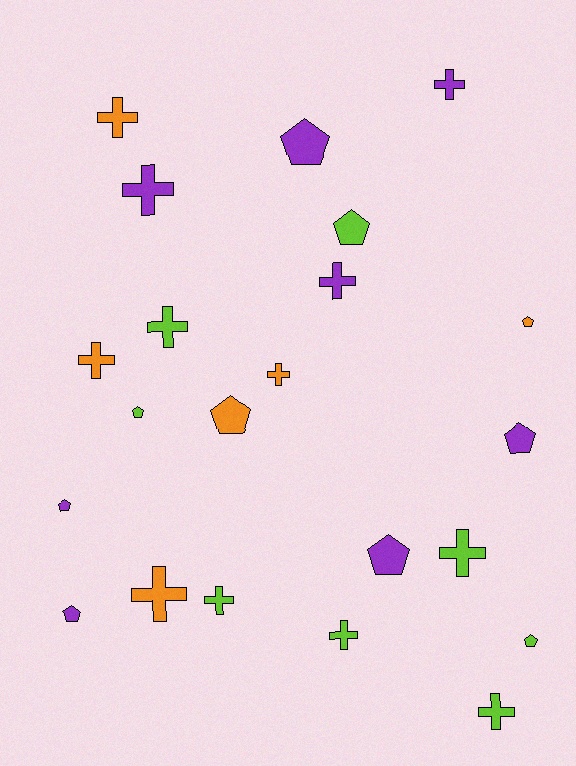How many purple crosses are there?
There are 3 purple crosses.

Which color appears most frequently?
Purple, with 8 objects.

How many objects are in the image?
There are 22 objects.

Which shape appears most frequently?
Cross, with 12 objects.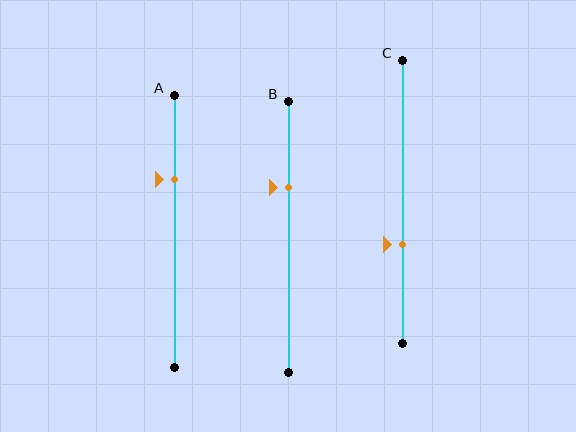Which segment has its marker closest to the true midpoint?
Segment C has its marker closest to the true midpoint.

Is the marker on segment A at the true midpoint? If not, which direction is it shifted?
No, the marker on segment A is shifted upward by about 19% of the segment length.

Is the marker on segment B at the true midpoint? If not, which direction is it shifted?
No, the marker on segment B is shifted upward by about 18% of the segment length.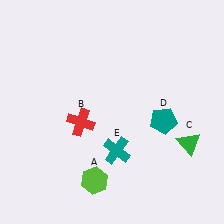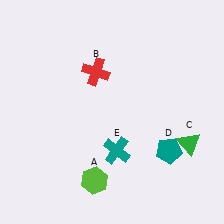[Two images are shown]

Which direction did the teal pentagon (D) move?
The teal pentagon (D) moved down.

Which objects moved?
The objects that moved are: the red cross (B), the teal pentagon (D).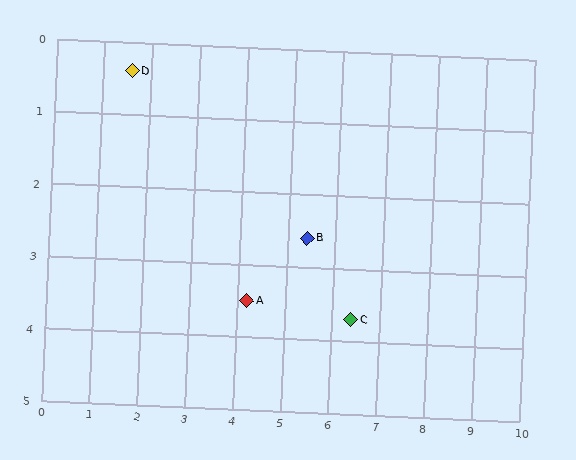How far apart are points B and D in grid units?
Points B and D are about 4.4 grid units apart.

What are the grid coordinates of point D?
Point D is at approximately (1.6, 0.4).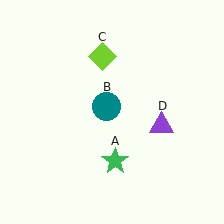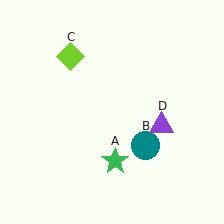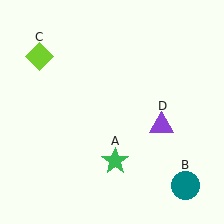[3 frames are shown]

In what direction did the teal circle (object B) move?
The teal circle (object B) moved down and to the right.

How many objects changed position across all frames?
2 objects changed position: teal circle (object B), lime diamond (object C).